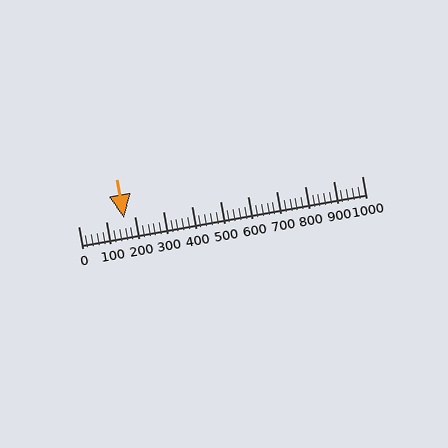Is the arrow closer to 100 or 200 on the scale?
The arrow is closer to 200.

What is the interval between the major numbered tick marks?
The major tick marks are spaced 100 units apart.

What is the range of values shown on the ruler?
The ruler shows values from 0 to 1000.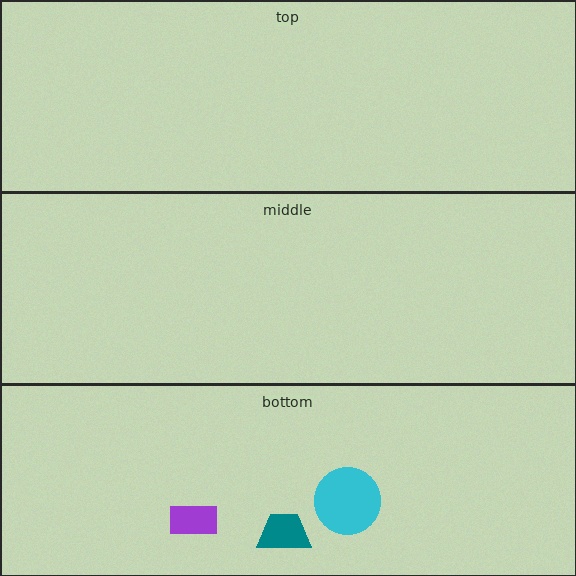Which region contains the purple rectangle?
The bottom region.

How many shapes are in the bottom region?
3.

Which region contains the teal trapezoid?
The bottom region.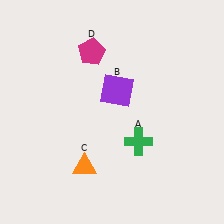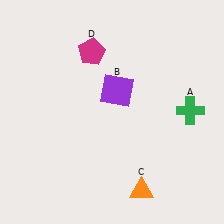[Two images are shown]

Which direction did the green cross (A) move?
The green cross (A) moved right.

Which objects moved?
The objects that moved are: the green cross (A), the orange triangle (C).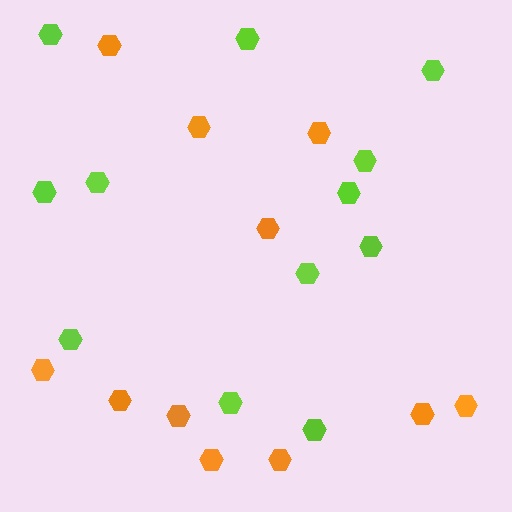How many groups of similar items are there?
There are 2 groups: one group of orange hexagons (11) and one group of lime hexagons (12).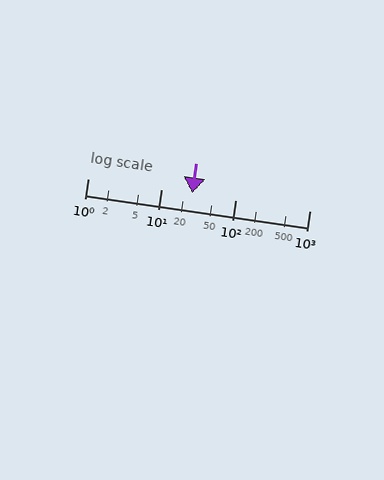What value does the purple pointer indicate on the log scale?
The pointer indicates approximately 26.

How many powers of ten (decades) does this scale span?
The scale spans 3 decades, from 1 to 1000.